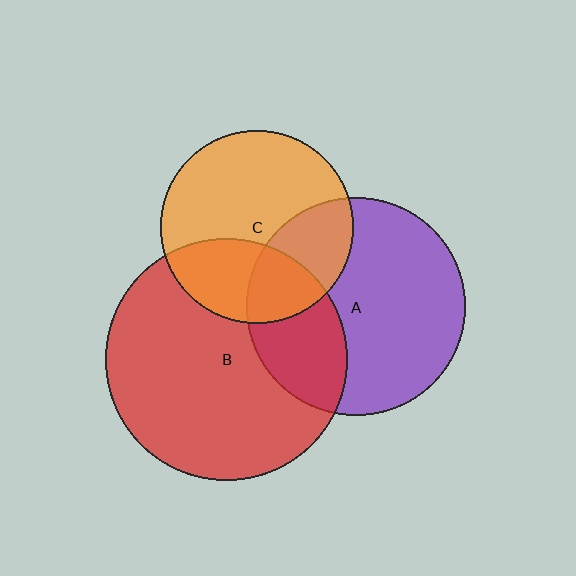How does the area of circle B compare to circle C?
Approximately 1.6 times.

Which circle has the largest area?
Circle B (red).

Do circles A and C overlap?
Yes.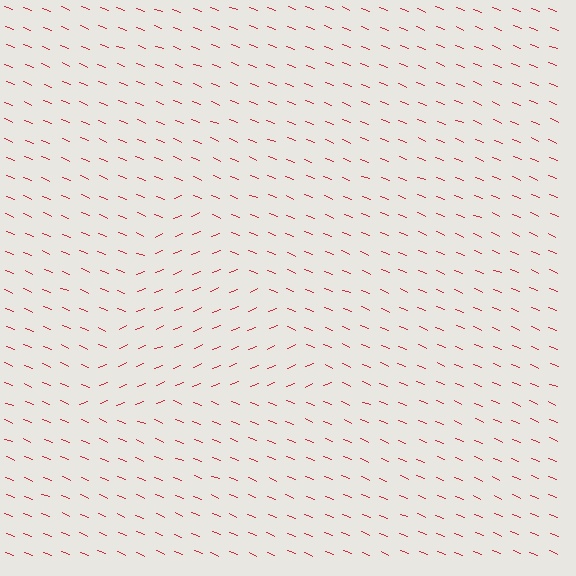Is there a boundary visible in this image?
Yes, there is a texture boundary formed by a change in line orientation.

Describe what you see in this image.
The image is filled with small red line segments. A triangle region in the image has lines oriented differently from the surrounding lines, creating a visible texture boundary.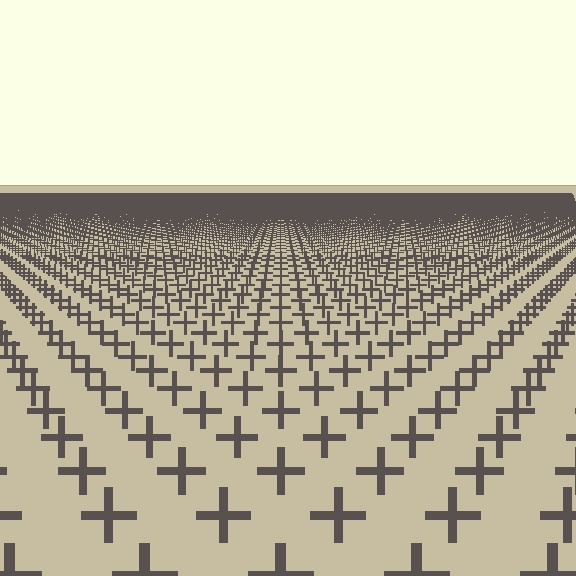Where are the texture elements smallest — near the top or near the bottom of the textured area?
Near the top.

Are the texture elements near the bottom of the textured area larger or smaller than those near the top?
Larger. Near the bottom, elements are closer to the viewer and appear at a bigger on-screen size.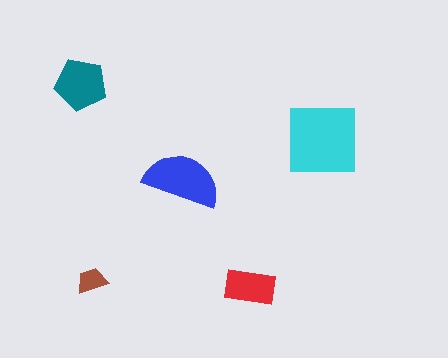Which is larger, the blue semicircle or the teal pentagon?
The blue semicircle.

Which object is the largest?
The cyan square.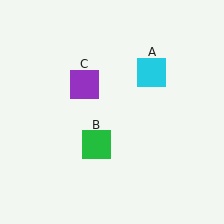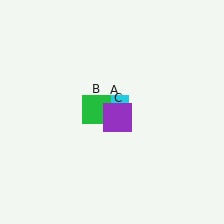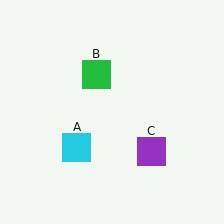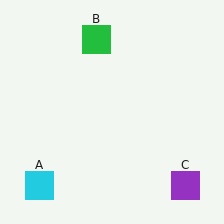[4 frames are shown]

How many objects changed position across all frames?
3 objects changed position: cyan square (object A), green square (object B), purple square (object C).